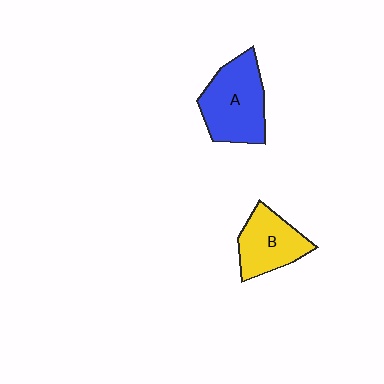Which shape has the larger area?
Shape A (blue).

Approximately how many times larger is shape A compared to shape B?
Approximately 1.3 times.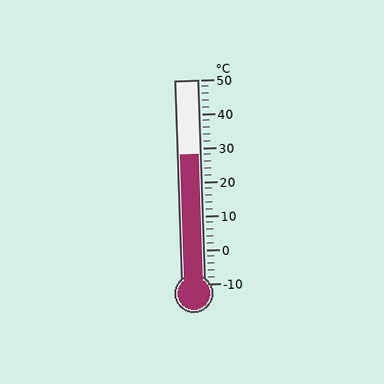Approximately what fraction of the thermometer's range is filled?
The thermometer is filled to approximately 65% of its range.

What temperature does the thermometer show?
The thermometer shows approximately 28°C.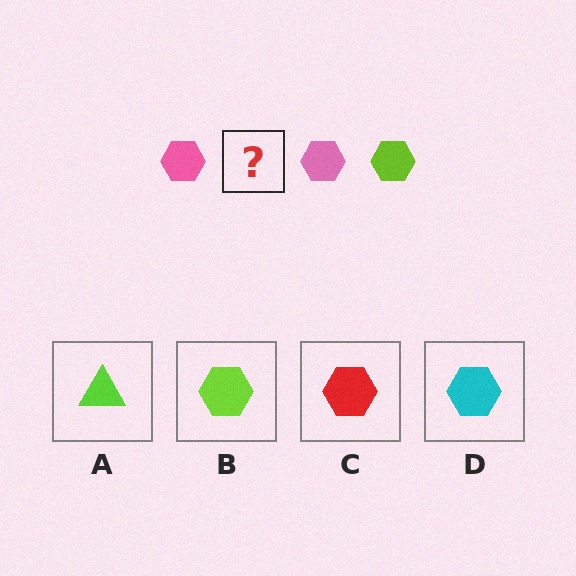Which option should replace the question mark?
Option B.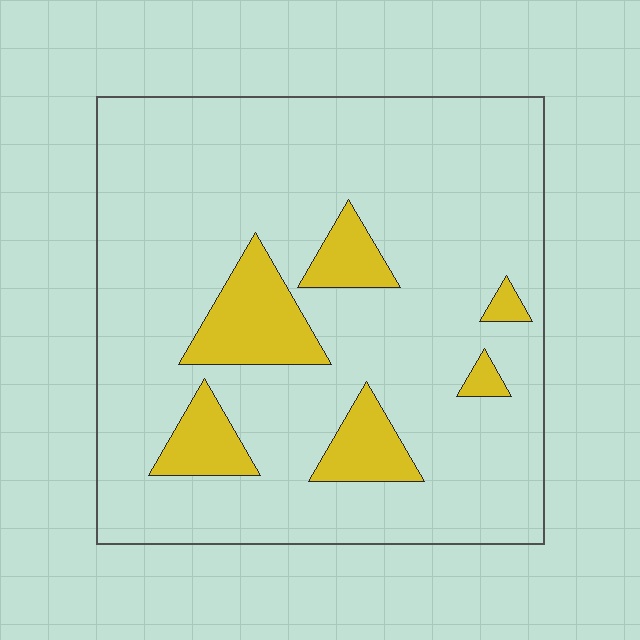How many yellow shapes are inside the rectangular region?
6.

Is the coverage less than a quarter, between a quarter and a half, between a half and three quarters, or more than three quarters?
Less than a quarter.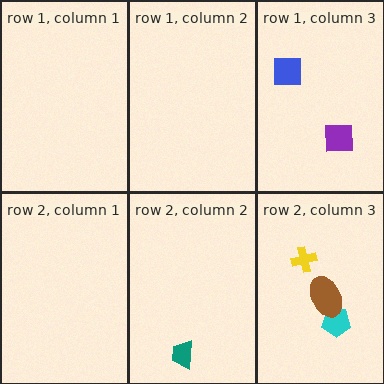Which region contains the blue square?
The row 1, column 3 region.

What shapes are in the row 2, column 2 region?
The teal trapezoid.